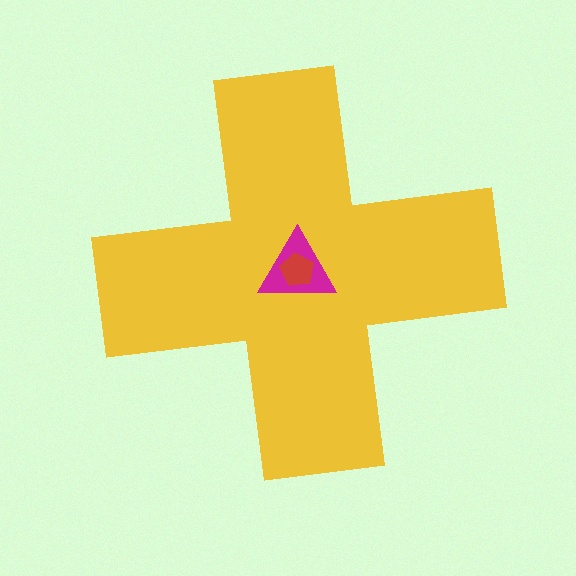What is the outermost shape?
The yellow cross.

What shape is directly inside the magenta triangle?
The red pentagon.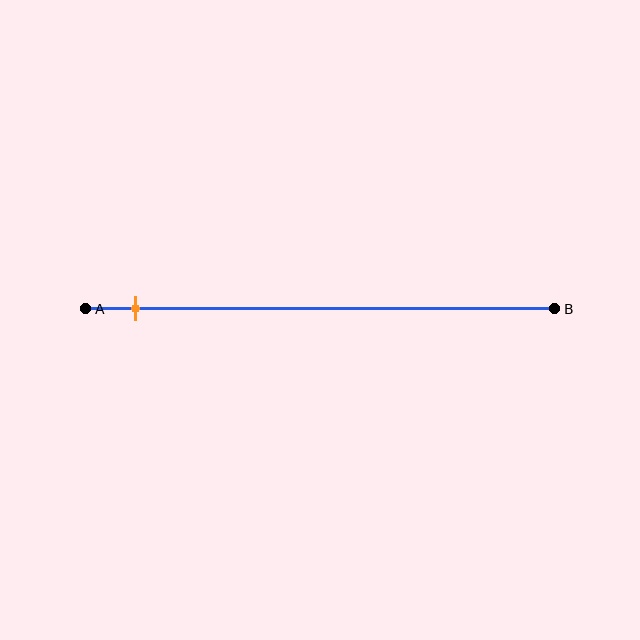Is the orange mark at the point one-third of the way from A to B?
No, the mark is at about 10% from A, not at the 33% one-third point.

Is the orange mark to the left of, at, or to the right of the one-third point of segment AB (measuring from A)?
The orange mark is to the left of the one-third point of segment AB.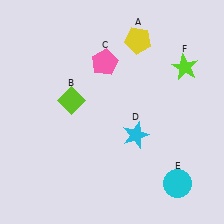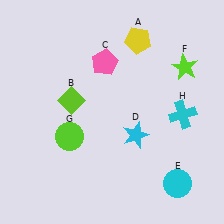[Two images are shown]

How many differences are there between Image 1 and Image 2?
There are 2 differences between the two images.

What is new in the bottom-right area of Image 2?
A cyan cross (H) was added in the bottom-right area of Image 2.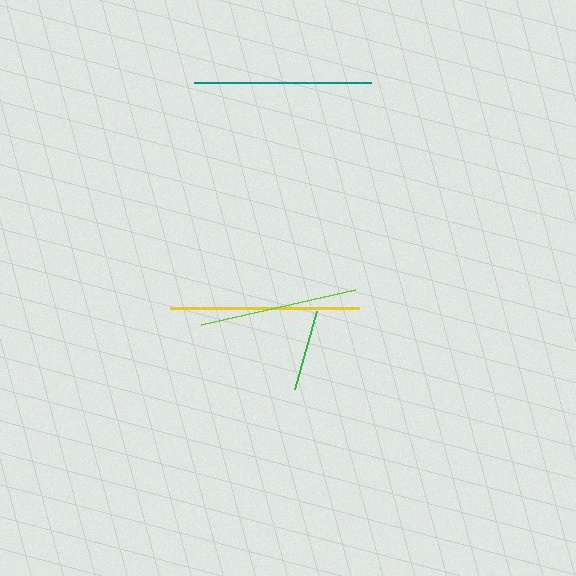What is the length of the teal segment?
The teal segment is approximately 177 pixels long.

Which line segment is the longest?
The yellow line is the longest at approximately 189 pixels.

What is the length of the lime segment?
The lime segment is approximately 158 pixels long.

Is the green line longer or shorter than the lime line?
The lime line is longer than the green line.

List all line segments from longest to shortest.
From longest to shortest: yellow, teal, lime, green.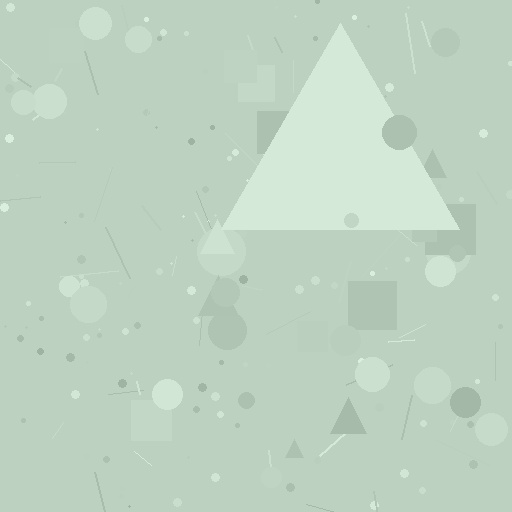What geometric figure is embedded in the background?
A triangle is embedded in the background.